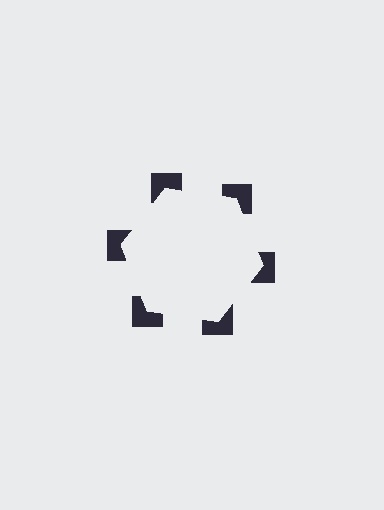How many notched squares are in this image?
There are 6 — one at each vertex of the illusory hexagon.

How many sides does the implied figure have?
6 sides.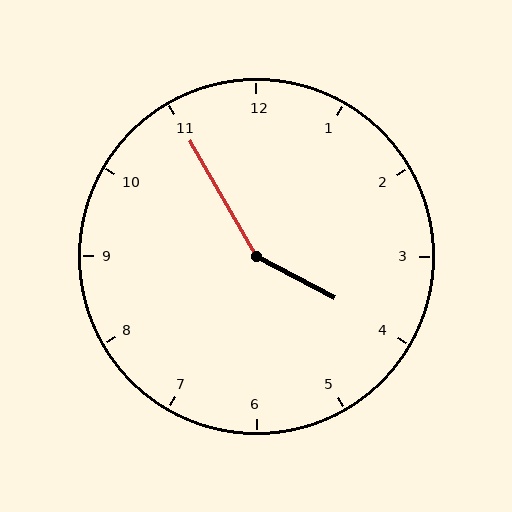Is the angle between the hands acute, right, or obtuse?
It is obtuse.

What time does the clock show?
3:55.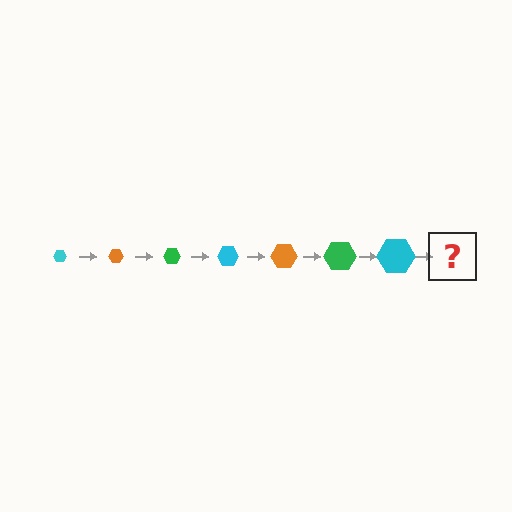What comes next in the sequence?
The next element should be an orange hexagon, larger than the previous one.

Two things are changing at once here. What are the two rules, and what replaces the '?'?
The two rules are that the hexagon grows larger each step and the color cycles through cyan, orange, and green. The '?' should be an orange hexagon, larger than the previous one.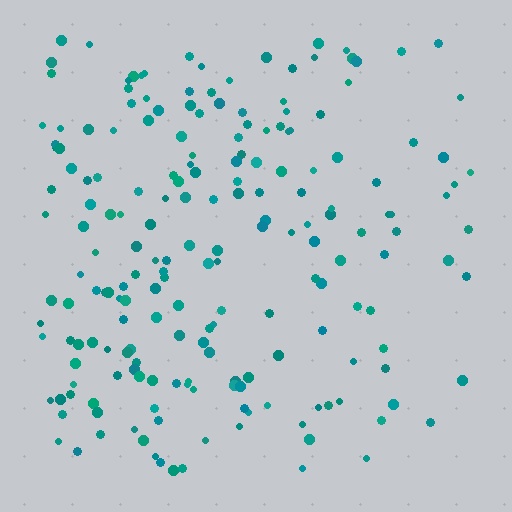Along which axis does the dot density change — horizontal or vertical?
Horizontal.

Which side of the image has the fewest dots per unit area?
The right.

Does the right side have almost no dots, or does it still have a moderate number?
Still a moderate number, just noticeably fewer than the left.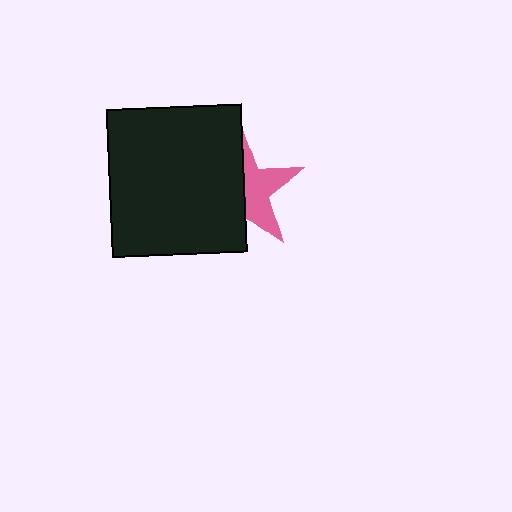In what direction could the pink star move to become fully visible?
The pink star could move right. That would shift it out from behind the black rectangle entirely.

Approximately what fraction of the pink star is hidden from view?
Roughly 53% of the pink star is hidden behind the black rectangle.